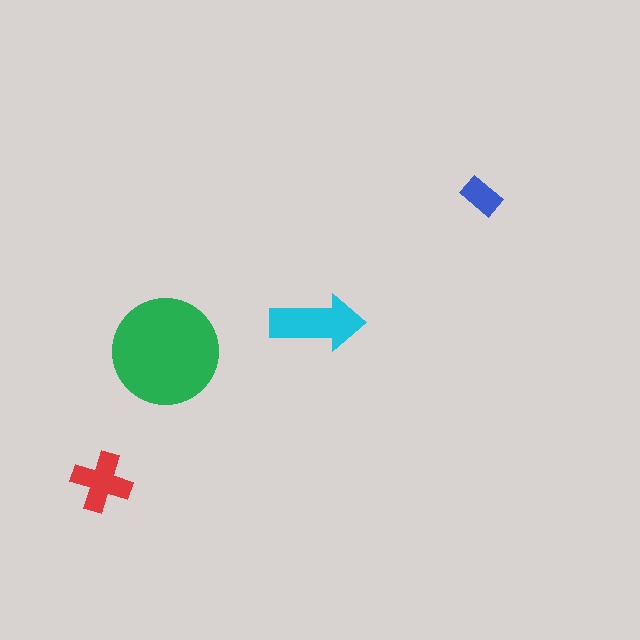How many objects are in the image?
There are 4 objects in the image.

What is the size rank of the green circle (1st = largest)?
1st.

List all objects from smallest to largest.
The blue rectangle, the red cross, the cyan arrow, the green circle.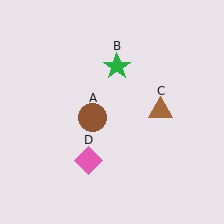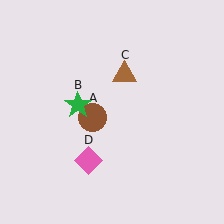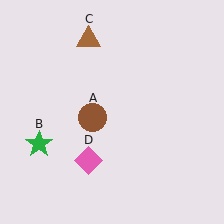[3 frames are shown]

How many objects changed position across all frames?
2 objects changed position: green star (object B), brown triangle (object C).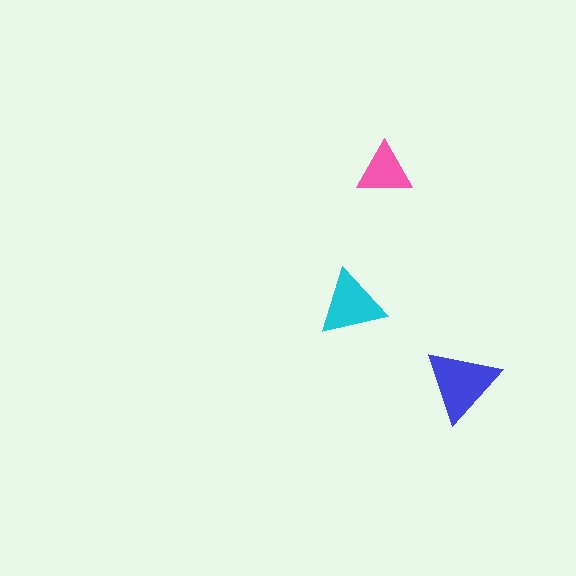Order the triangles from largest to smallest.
the blue one, the cyan one, the pink one.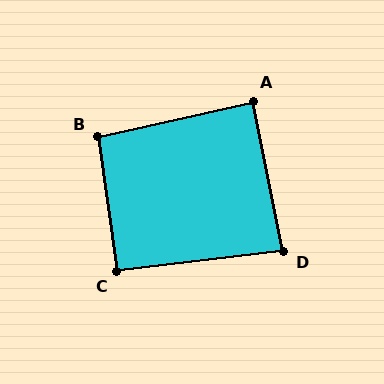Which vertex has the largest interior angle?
B, at approximately 95 degrees.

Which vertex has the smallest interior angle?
D, at approximately 85 degrees.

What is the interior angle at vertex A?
Approximately 89 degrees (approximately right).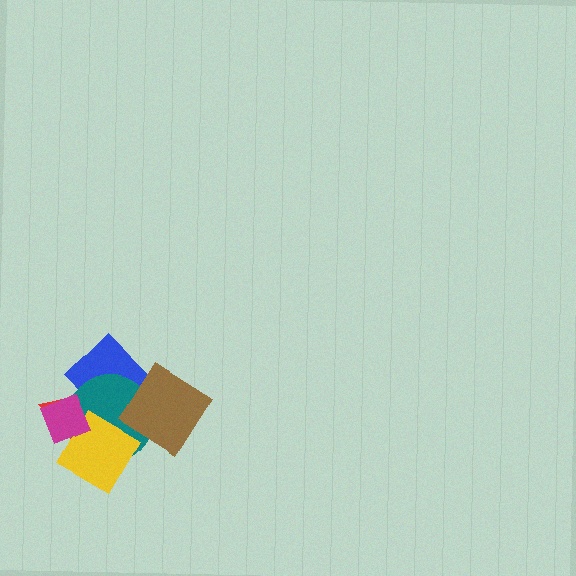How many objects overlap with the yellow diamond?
4 objects overlap with the yellow diamond.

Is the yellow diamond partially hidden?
Yes, it is partially covered by another shape.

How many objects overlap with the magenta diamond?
4 objects overlap with the magenta diamond.